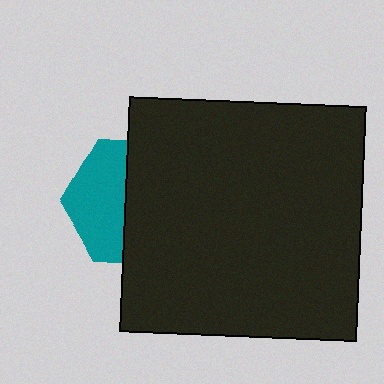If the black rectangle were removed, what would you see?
You would see the complete teal hexagon.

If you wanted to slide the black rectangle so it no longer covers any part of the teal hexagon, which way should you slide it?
Slide it right — that is the most direct way to separate the two shapes.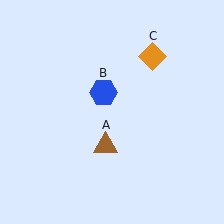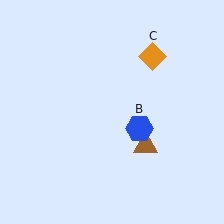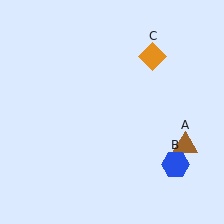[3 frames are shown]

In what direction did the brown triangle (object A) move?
The brown triangle (object A) moved right.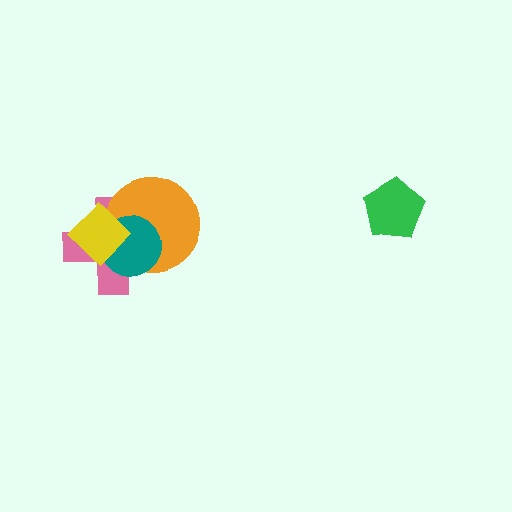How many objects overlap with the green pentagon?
0 objects overlap with the green pentagon.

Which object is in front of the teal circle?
The yellow diamond is in front of the teal circle.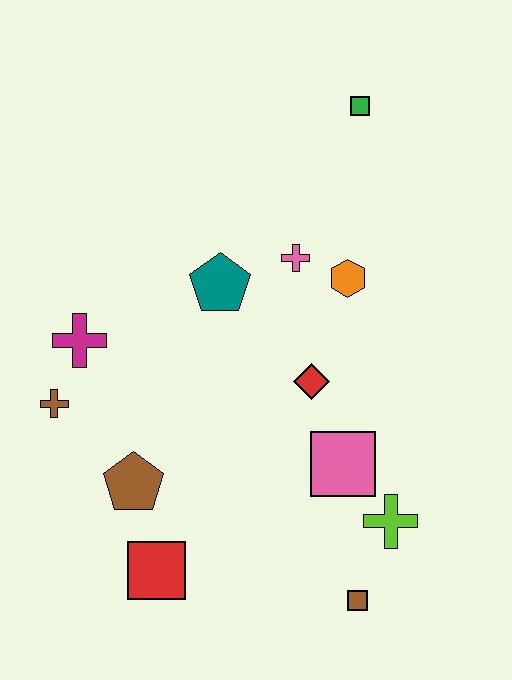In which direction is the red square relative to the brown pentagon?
The red square is below the brown pentagon.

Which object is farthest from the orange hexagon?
The red square is farthest from the orange hexagon.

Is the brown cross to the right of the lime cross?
No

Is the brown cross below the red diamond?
Yes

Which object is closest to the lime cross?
The pink square is closest to the lime cross.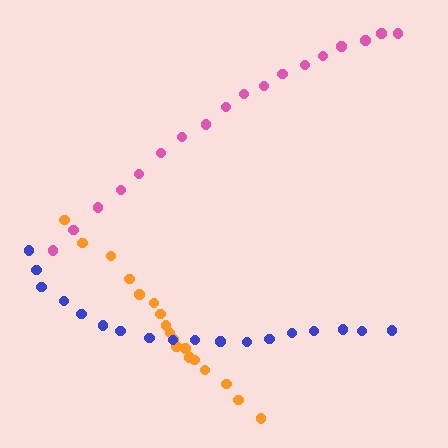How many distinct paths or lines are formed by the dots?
There are 3 distinct paths.